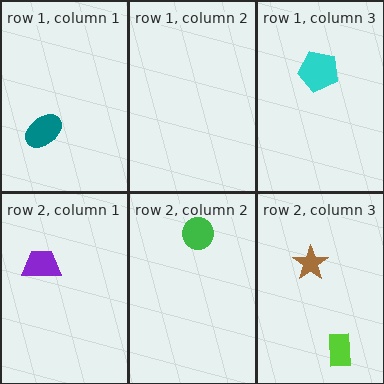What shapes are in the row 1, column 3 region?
The cyan pentagon.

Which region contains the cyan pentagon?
The row 1, column 3 region.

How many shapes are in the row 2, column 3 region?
2.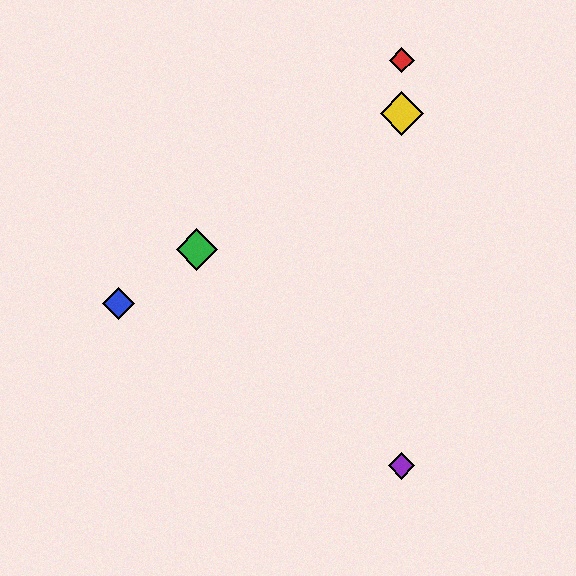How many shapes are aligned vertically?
3 shapes (the red diamond, the yellow diamond, the purple diamond) are aligned vertically.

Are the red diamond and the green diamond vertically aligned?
No, the red diamond is at x≈402 and the green diamond is at x≈197.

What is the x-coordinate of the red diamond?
The red diamond is at x≈402.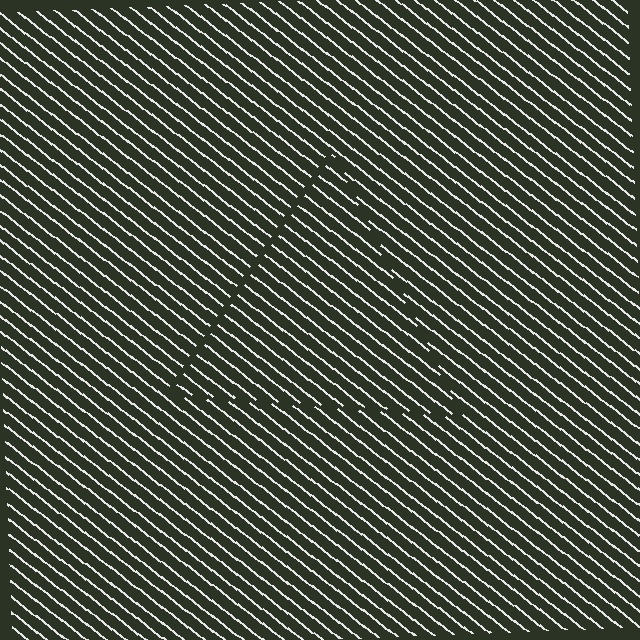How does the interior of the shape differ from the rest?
The interior of the shape contains the same grating, shifted by half a period — the contour is defined by the phase discontinuity where line-ends from the inner and outer gratings abut.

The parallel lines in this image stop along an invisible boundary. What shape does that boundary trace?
An illusory triangle. The interior of the shape contains the same grating, shifted by half a period — the contour is defined by the phase discontinuity where line-ends from the inner and outer gratings abut.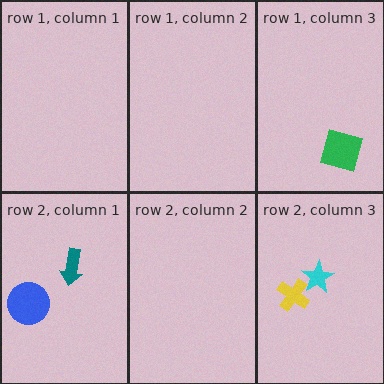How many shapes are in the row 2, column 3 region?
2.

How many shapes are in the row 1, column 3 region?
1.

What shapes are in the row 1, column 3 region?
The green square.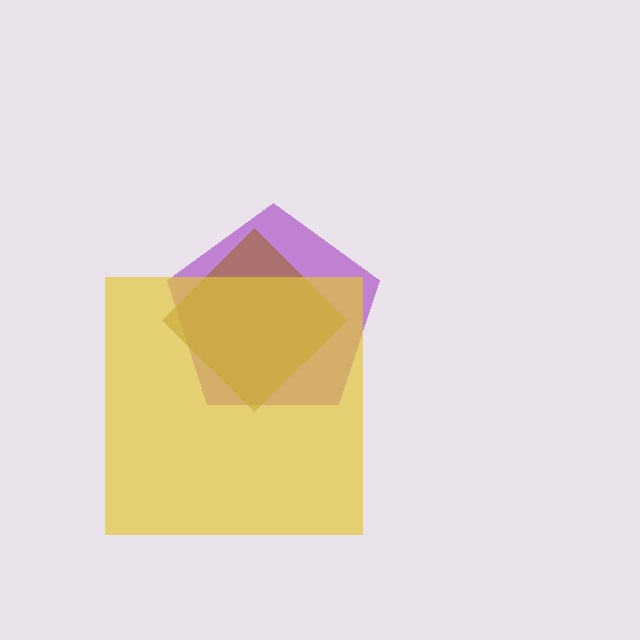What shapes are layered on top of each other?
The layered shapes are: a purple pentagon, a brown diamond, a yellow square.